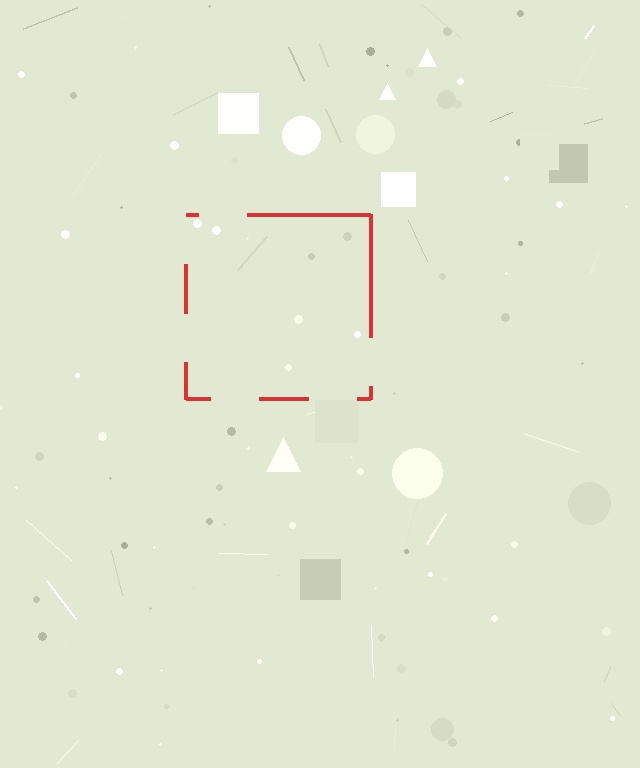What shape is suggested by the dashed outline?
The dashed outline suggests a square.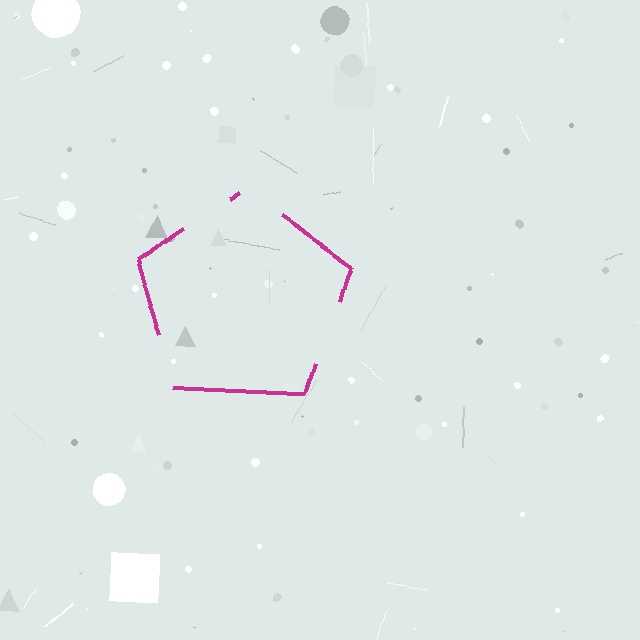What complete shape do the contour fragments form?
The contour fragments form a pentagon.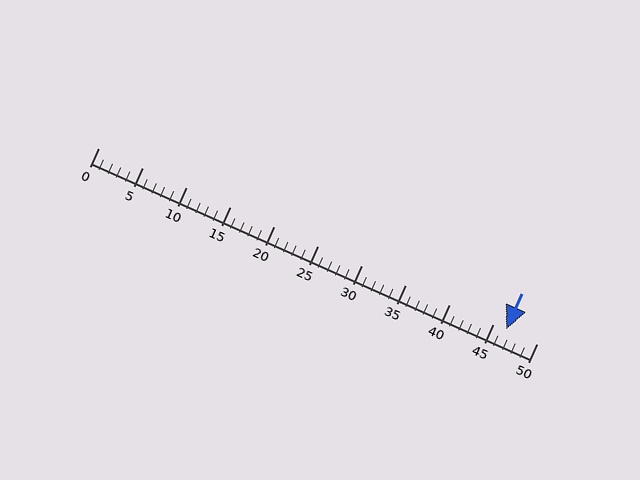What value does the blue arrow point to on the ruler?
The blue arrow points to approximately 46.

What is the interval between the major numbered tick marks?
The major tick marks are spaced 5 units apart.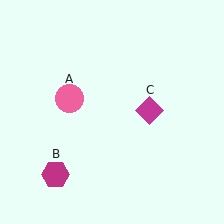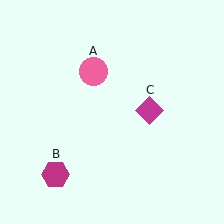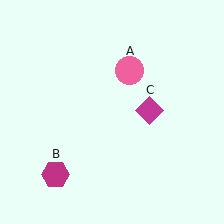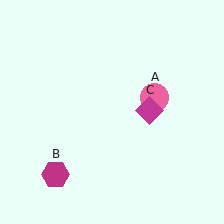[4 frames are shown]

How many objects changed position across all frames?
1 object changed position: pink circle (object A).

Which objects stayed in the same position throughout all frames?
Magenta hexagon (object B) and magenta diamond (object C) remained stationary.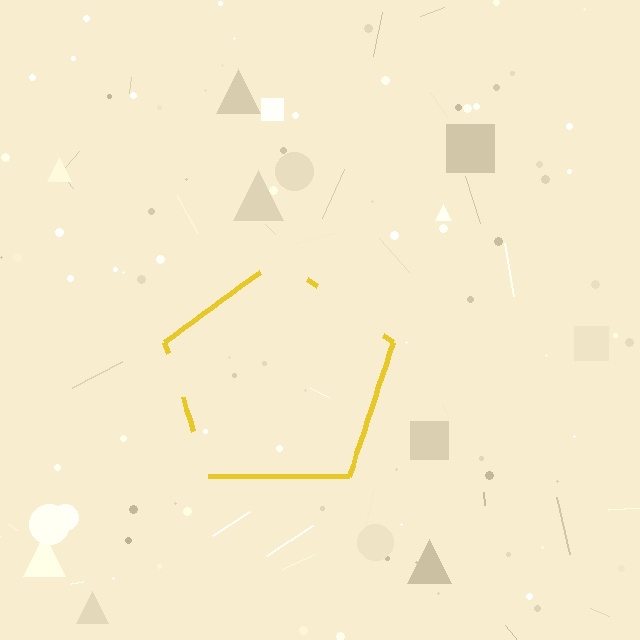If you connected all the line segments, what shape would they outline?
They would outline a pentagon.